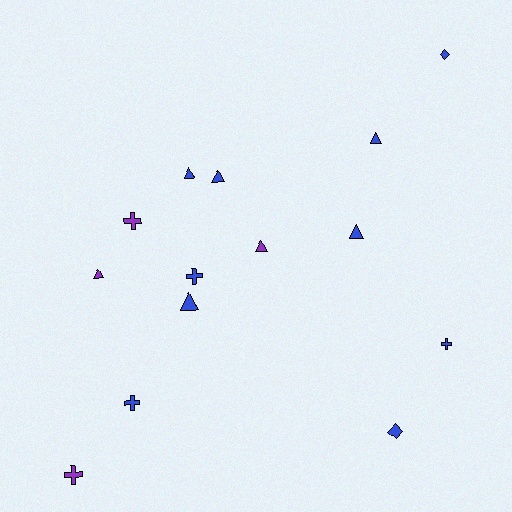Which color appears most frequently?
Blue, with 10 objects.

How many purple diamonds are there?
There are no purple diamonds.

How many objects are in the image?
There are 14 objects.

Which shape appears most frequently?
Triangle, with 7 objects.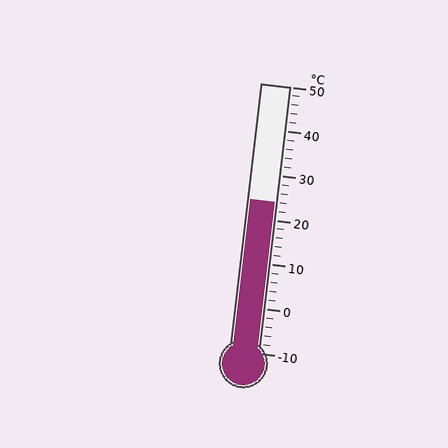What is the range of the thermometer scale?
The thermometer scale ranges from -10°C to 50°C.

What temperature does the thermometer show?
The thermometer shows approximately 24°C.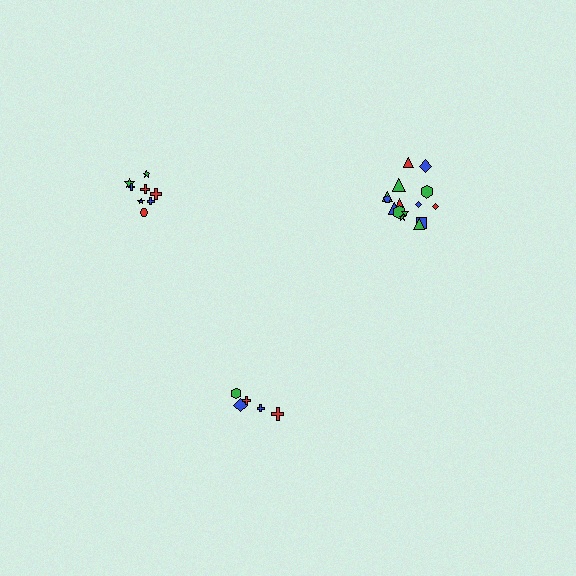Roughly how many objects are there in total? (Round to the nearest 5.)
Roughly 30 objects in total.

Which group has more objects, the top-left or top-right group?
The top-right group.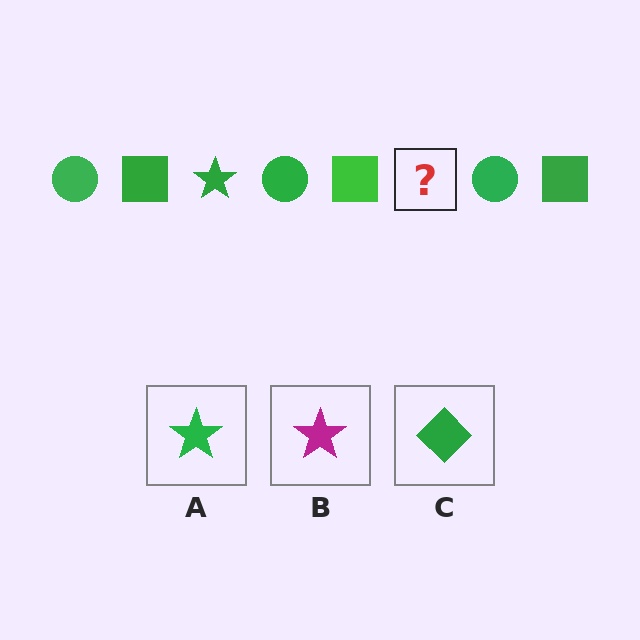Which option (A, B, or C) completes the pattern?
A.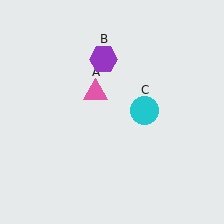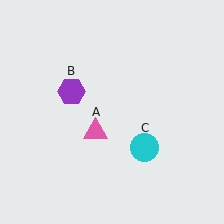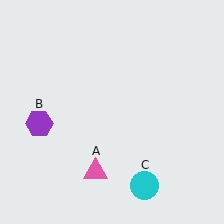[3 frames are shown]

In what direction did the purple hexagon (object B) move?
The purple hexagon (object B) moved down and to the left.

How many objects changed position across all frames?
3 objects changed position: pink triangle (object A), purple hexagon (object B), cyan circle (object C).